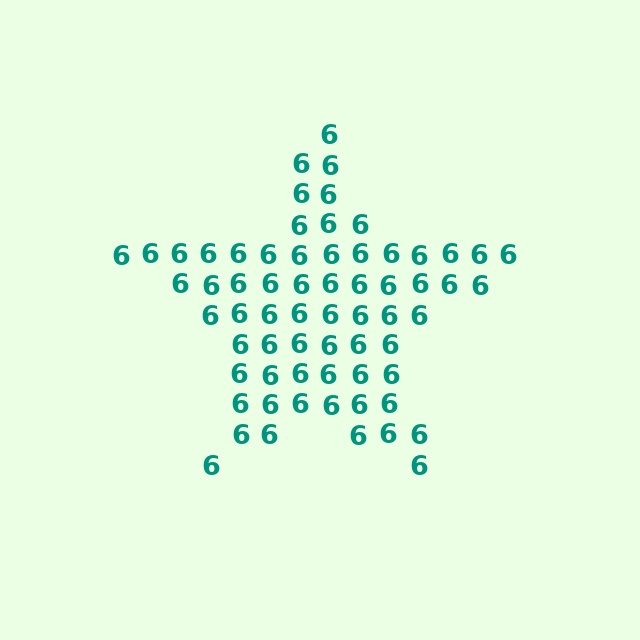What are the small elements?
The small elements are digit 6's.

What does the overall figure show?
The overall figure shows a star.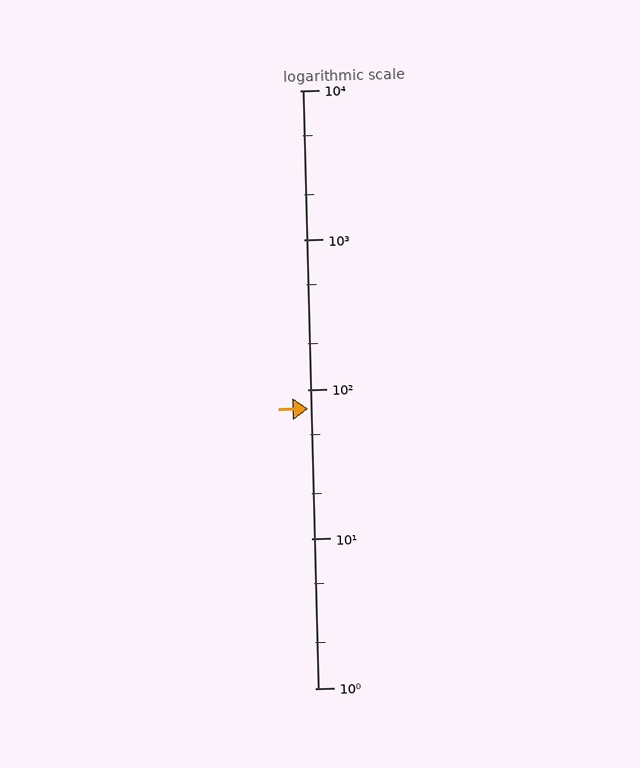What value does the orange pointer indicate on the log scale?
The pointer indicates approximately 74.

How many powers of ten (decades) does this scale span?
The scale spans 4 decades, from 1 to 10000.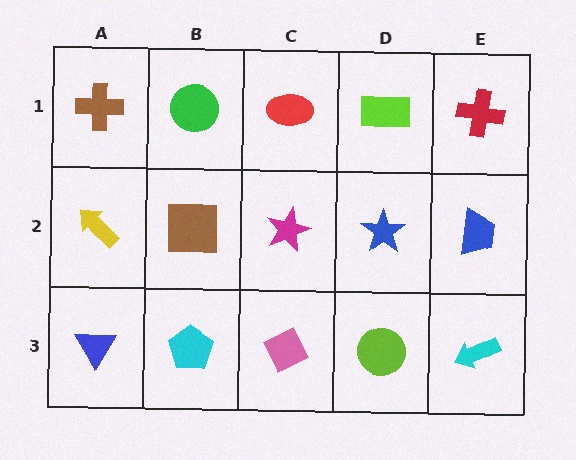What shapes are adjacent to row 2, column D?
A lime rectangle (row 1, column D), a lime circle (row 3, column D), a magenta star (row 2, column C), a blue trapezoid (row 2, column E).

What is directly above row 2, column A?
A brown cross.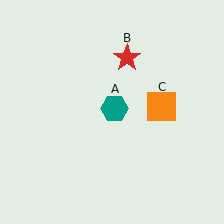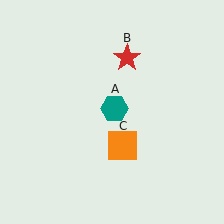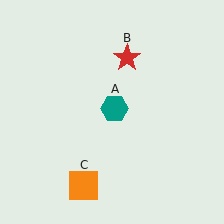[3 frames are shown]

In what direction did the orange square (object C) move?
The orange square (object C) moved down and to the left.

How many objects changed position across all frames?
1 object changed position: orange square (object C).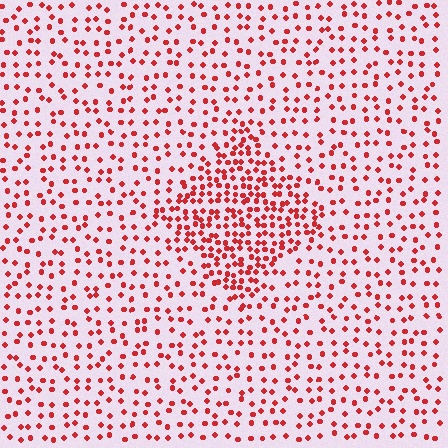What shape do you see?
I see a diamond.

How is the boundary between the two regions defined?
The boundary is defined by a change in element density (approximately 2.2x ratio). All elements are the same color, size, and shape.